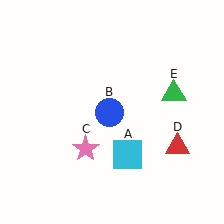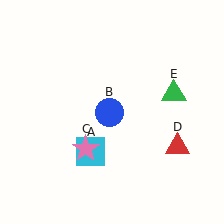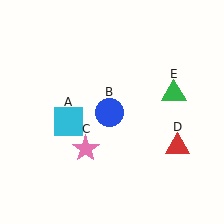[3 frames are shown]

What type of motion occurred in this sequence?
The cyan square (object A) rotated clockwise around the center of the scene.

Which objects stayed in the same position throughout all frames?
Blue circle (object B) and pink star (object C) and red triangle (object D) and green triangle (object E) remained stationary.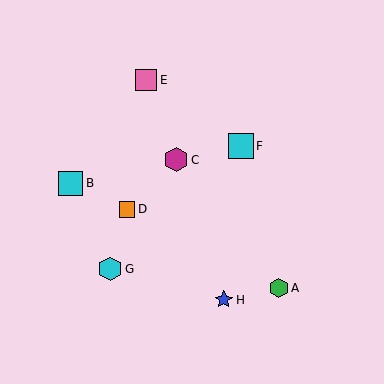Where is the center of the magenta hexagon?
The center of the magenta hexagon is at (176, 160).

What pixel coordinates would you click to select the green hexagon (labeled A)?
Click at (279, 288) to select the green hexagon A.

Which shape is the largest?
The cyan square (labeled F) is the largest.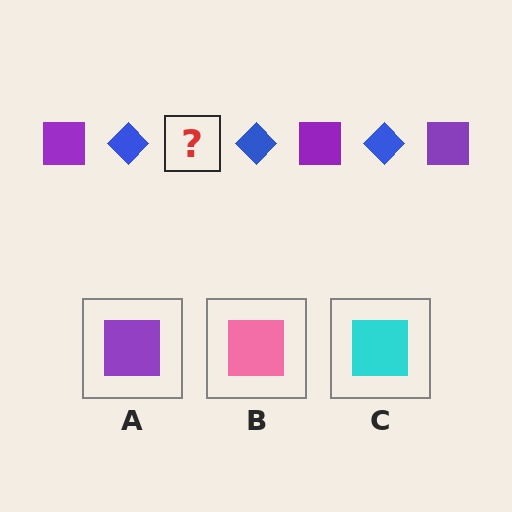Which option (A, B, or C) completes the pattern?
A.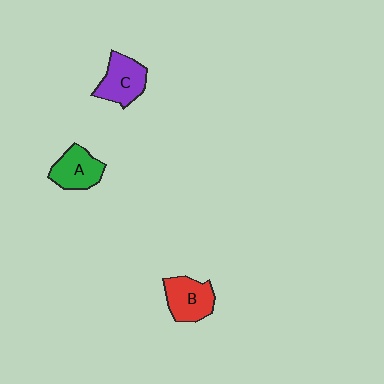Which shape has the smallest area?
Shape A (green).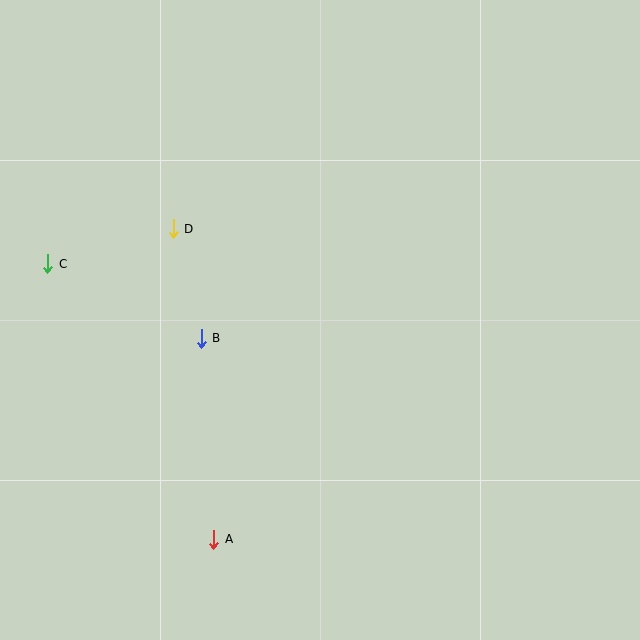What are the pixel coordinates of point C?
Point C is at (48, 264).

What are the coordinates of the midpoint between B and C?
The midpoint between B and C is at (124, 301).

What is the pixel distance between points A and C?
The distance between A and C is 321 pixels.